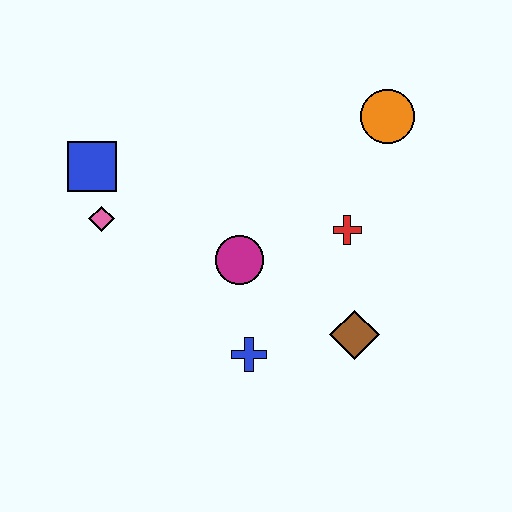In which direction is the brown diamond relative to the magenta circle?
The brown diamond is to the right of the magenta circle.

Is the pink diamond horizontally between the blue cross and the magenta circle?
No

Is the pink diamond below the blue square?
Yes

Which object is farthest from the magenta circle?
The orange circle is farthest from the magenta circle.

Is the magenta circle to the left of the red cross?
Yes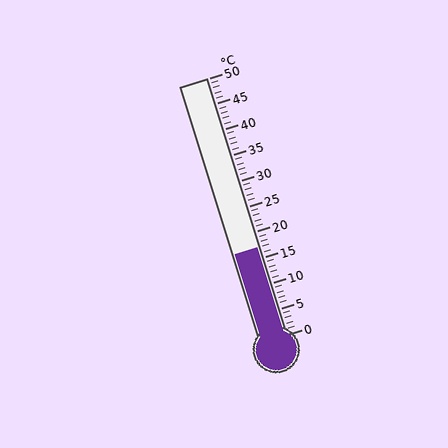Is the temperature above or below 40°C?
The temperature is below 40°C.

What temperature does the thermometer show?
The thermometer shows approximately 17°C.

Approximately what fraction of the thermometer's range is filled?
The thermometer is filled to approximately 35% of its range.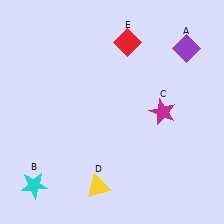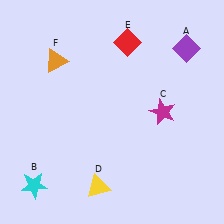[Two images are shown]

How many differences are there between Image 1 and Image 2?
There is 1 difference between the two images.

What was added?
An orange triangle (F) was added in Image 2.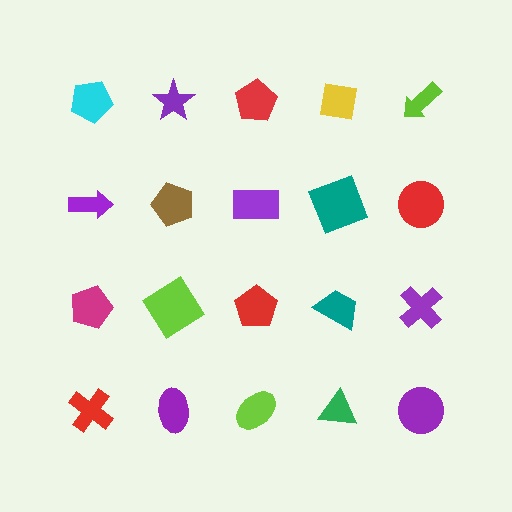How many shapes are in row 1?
5 shapes.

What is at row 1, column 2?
A purple star.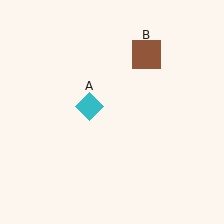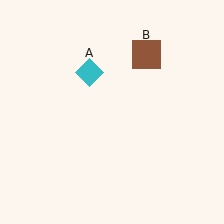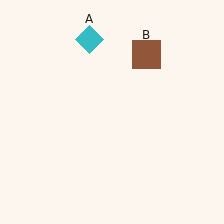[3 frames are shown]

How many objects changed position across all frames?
1 object changed position: cyan diamond (object A).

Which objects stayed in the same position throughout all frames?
Brown square (object B) remained stationary.